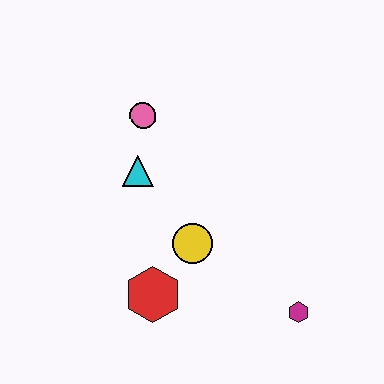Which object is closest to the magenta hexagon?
The yellow circle is closest to the magenta hexagon.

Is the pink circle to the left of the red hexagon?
Yes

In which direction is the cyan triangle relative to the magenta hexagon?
The cyan triangle is to the left of the magenta hexagon.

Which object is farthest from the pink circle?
The magenta hexagon is farthest from the pink circle.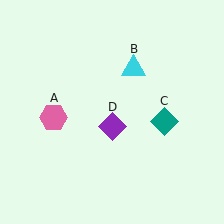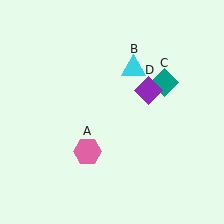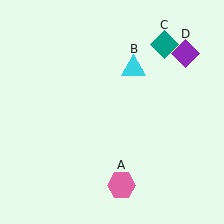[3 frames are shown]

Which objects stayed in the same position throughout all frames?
Cyan triangle (object B) remained stationary.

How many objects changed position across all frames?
3 objects changed position: pink hexagon (object A), teal diamond (object C), purple diamond (object D).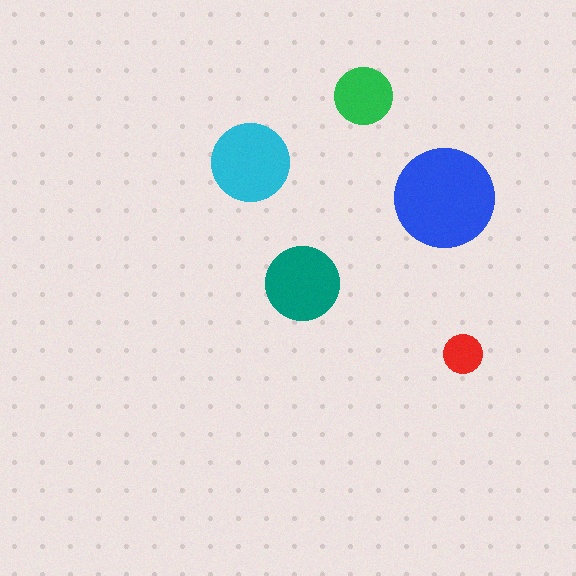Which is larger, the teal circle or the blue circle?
The blue one.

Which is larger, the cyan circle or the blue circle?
The blue one.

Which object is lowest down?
The red circle is bottommost.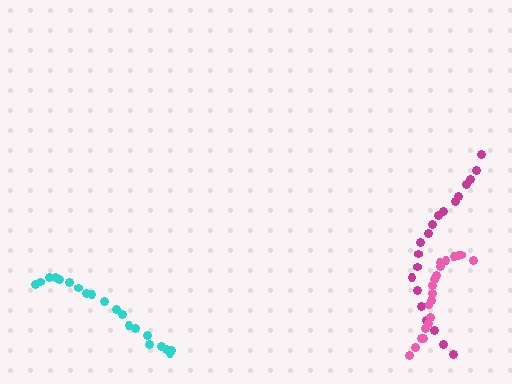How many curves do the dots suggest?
There are 3 distinct paths.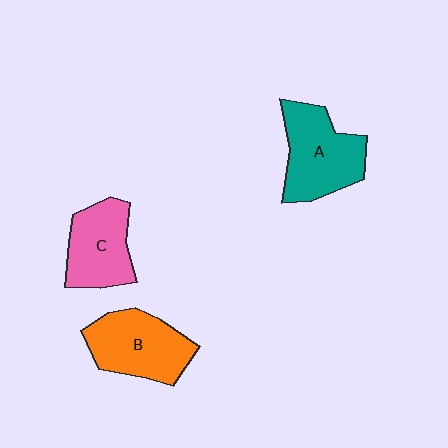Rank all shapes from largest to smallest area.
From largest to smallest: A (teal), B (orange), C (pink).